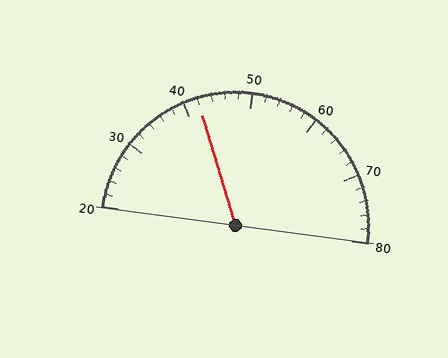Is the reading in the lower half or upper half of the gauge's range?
The reading is in the lower half of the range (20 to 80).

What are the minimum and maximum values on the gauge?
The gauge ranges from 20 to 80.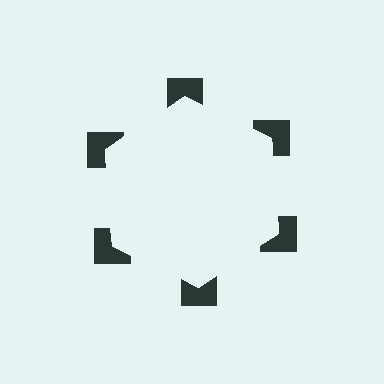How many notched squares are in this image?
There are 6 — one at each vertex of the illusory hexagon.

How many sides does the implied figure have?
6 sides.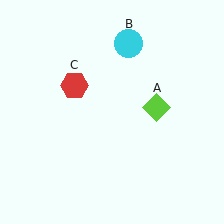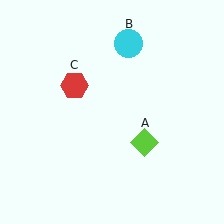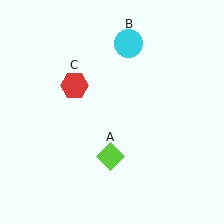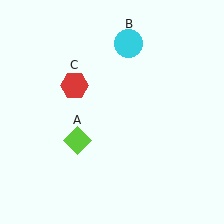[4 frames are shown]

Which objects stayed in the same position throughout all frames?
Cyan circle (object B) and red hexagon (object C) remained stationary.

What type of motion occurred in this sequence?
The lime diamond (object A) rotated clockwise around the center of the scene.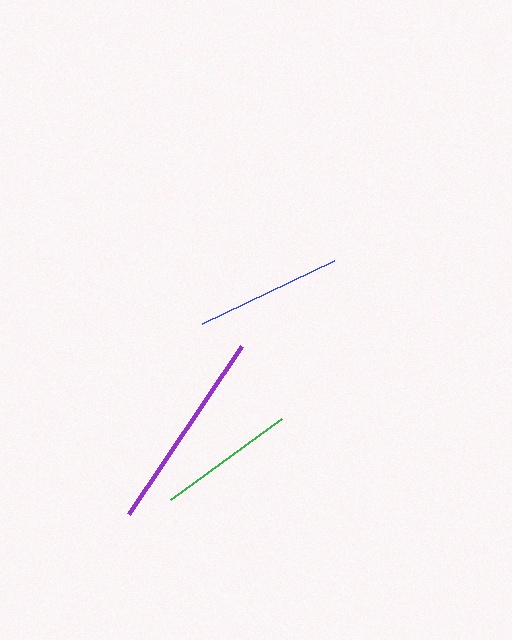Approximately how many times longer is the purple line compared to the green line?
The purple line is approximately 1.5 times the length of the green line.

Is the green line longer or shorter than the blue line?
The blue line is longer than the green line.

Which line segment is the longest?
The purple line is the longest at approximately 202 pixels.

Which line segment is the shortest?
The green line is the shortest at approximately 137 pixels.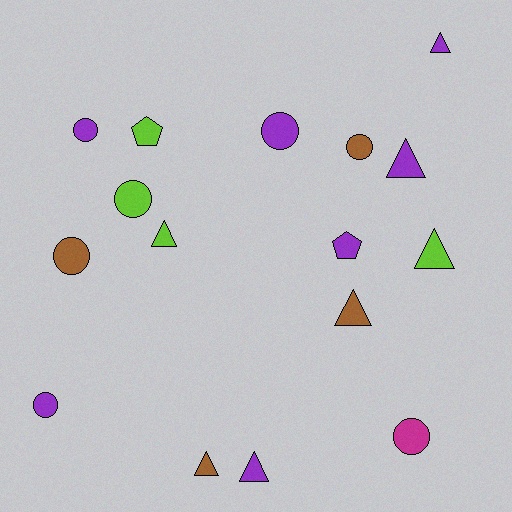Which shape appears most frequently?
Circle, with 7 objects.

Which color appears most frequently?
Purple, with 7 objects.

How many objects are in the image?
There are 16 objects.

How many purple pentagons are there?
There is 1 purple pentagon.